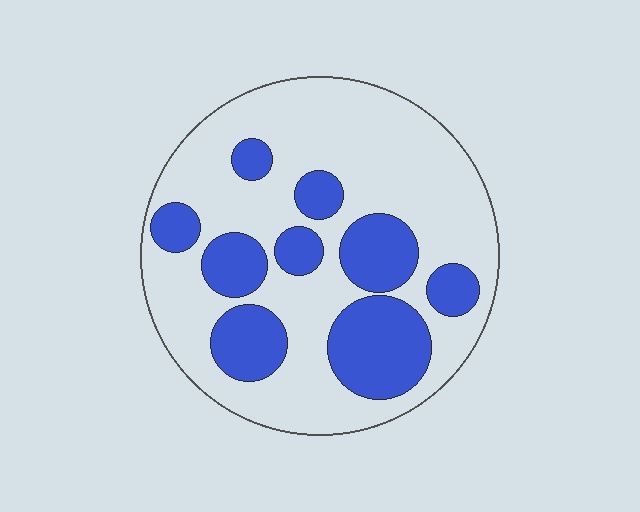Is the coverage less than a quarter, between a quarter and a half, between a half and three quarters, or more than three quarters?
Between a quarter and a half.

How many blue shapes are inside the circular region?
9.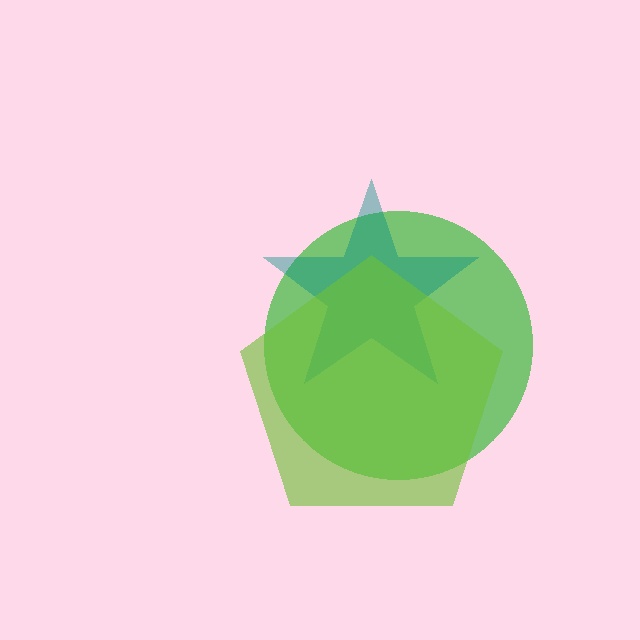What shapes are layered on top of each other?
The layered shapes are: a green circle, a teal star, a lime pentagon.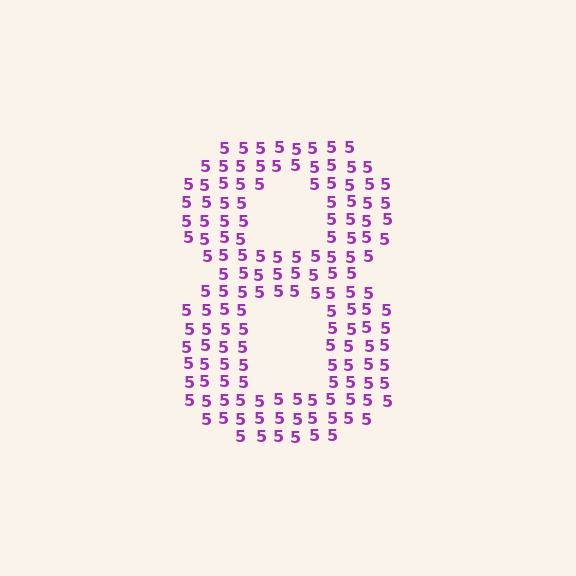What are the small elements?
The small elements are digit 5's.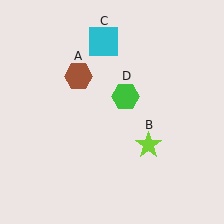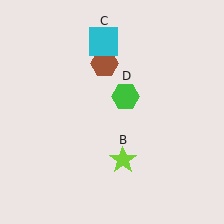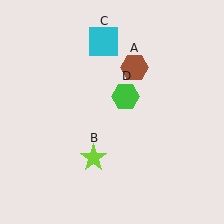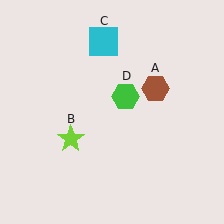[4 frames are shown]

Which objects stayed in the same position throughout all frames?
Cyan square (object C) and green hexagon (object D) remained stationary.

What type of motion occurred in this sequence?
The brown hexagon (object A), lime star (object B) rotated clockwise around the center of the scene.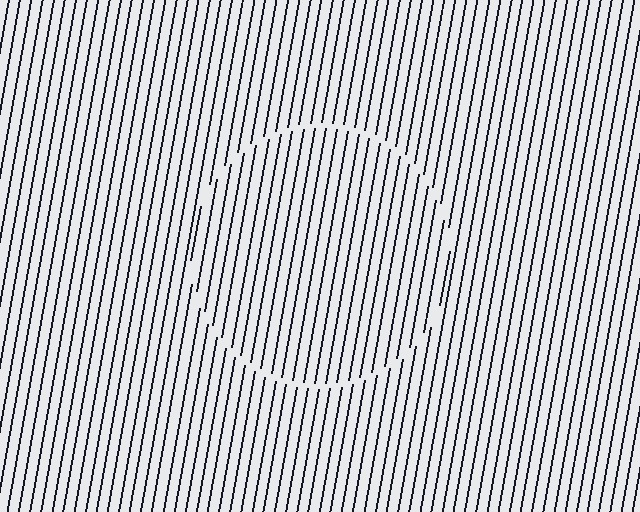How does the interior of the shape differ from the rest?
The interior of the shape contains the same grating, shifted by half a period — the contour is defined by the phase discontinuity where line-ends from the inner and outer gratings abut.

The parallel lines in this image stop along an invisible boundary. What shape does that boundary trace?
An illusory circle. The interior of the shape contains the same grating, shifted by half a period — the contour is defined by the phase discontinuity where line-ends from the inner and outer gratings abut.